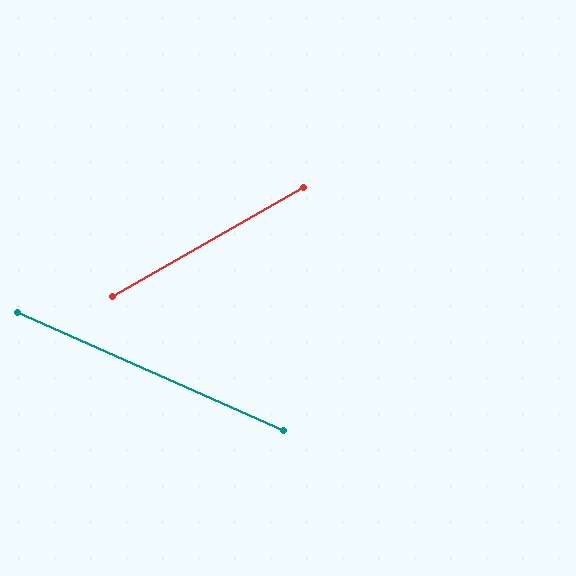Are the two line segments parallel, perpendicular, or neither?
Neither parallel nor perpendicular — they differ by about 54°.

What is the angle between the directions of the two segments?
Approximately 54 degrees.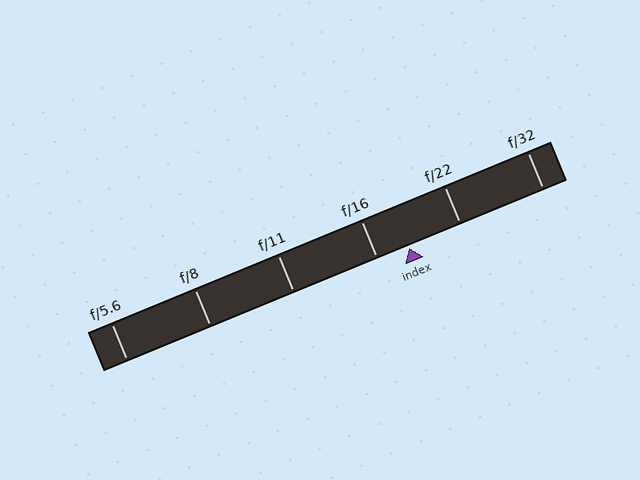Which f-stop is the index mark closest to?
The index mark is closest to f/16.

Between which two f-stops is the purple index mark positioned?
The index mark is between f/16 and f/22.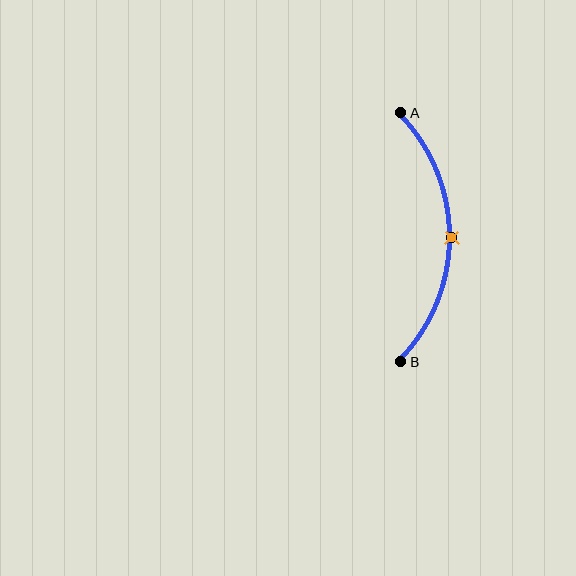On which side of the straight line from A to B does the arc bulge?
The arc bulges to the right of the straight line connecting A and B.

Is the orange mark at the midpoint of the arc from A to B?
Yes. The orange mark lies on the arc at equal arc-length from both A and B — it is the arc midpoint.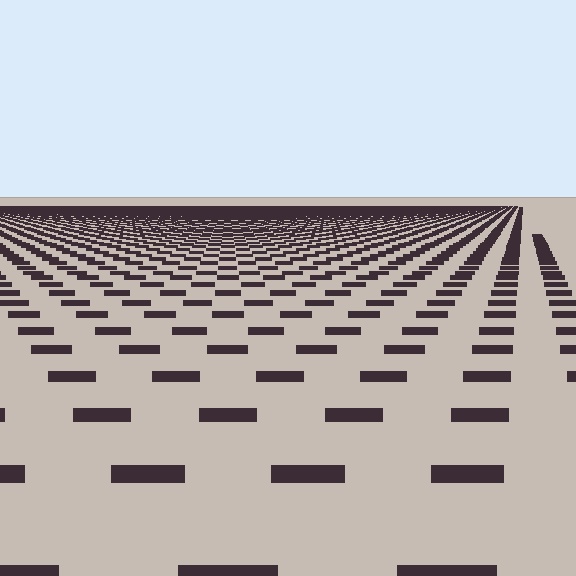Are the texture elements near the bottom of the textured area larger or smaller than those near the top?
Larger. Near the bottom, elements are closer to the viewer and appear at a bigger on-screen size.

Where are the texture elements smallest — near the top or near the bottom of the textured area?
Near the top.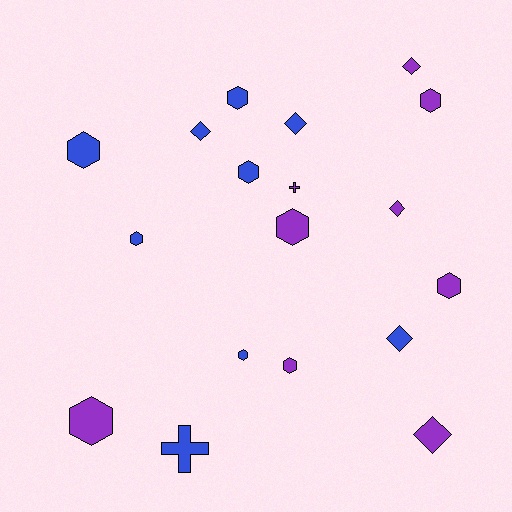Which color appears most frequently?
Purple, with 9 objects.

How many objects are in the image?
There are 18 objects.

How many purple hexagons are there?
There are 5 purple hexagons.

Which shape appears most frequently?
Hexagon, with 10 objects.